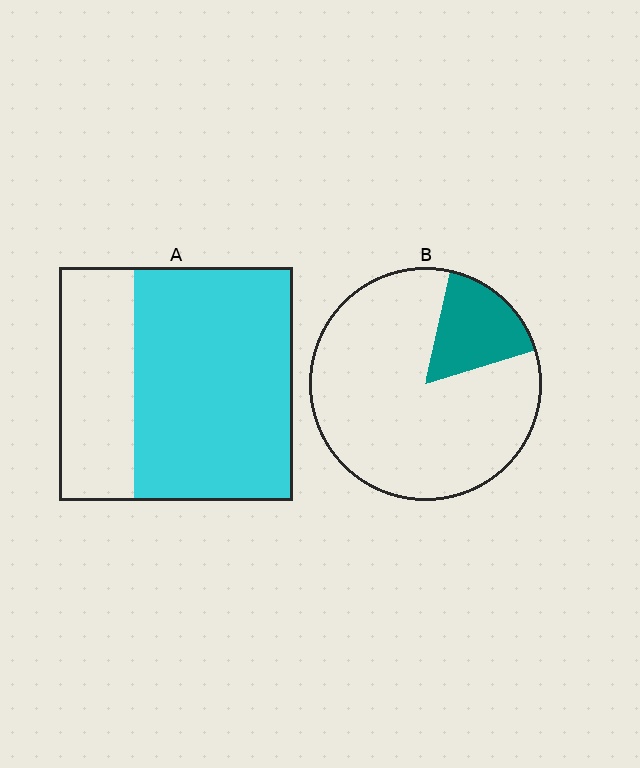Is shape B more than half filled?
No.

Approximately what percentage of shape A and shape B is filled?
A is approximately 70% and B is approximately 15%.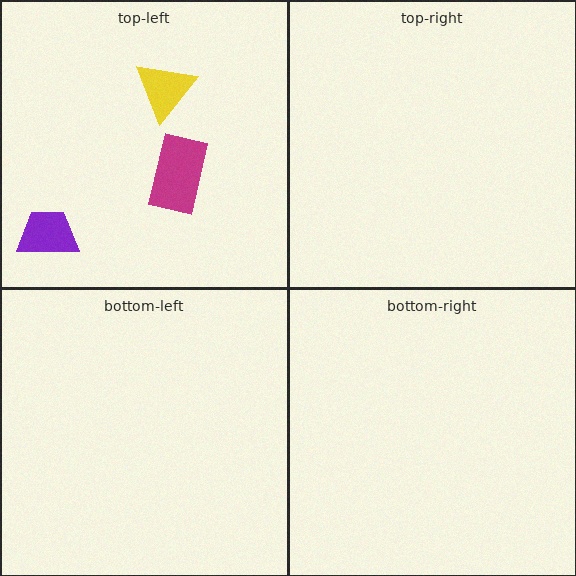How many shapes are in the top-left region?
3.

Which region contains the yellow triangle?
The top-left region.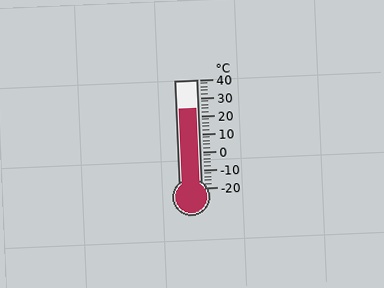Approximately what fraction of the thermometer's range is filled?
The thermometer is filled to approximately 75% of its range.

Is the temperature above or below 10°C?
The temperature is above 10°C.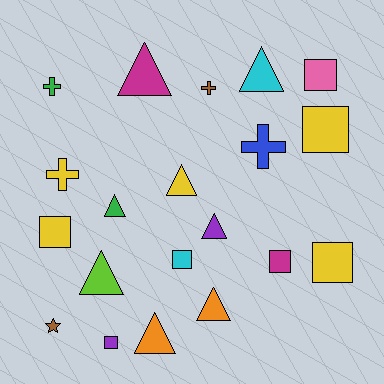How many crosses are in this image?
There are 4 crosses.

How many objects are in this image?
There are 20 objects.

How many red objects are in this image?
There are no red objects.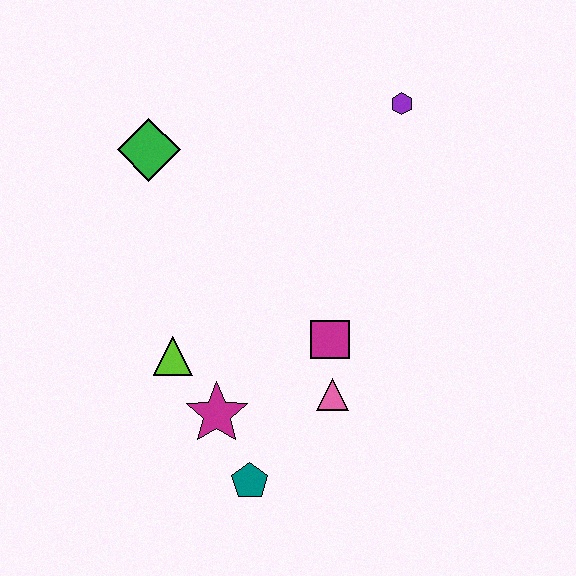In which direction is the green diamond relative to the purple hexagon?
The green diamond is to the left of the purple hexagon.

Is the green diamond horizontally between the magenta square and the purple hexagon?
No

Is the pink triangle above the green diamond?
No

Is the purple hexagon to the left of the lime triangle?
No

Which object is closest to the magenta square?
The pink triangle is closest to the magenta square.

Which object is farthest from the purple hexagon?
The teal pentagon is farthest from the purple hexagon.